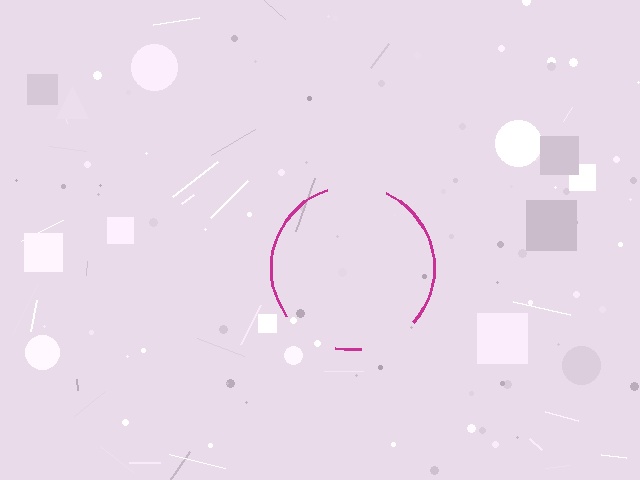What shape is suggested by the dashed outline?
The dashed outline suggests a circle.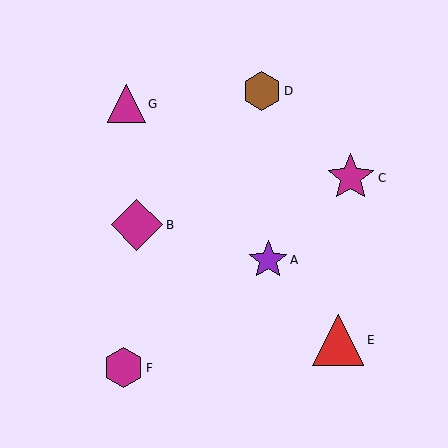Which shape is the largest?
The magenta diamond (labeled B) is the largest.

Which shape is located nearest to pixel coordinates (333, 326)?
The red triangle (labeled E) at (338, 340) is nearest to that location.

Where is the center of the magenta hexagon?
The center of the magenta hexagon is at (123, 368).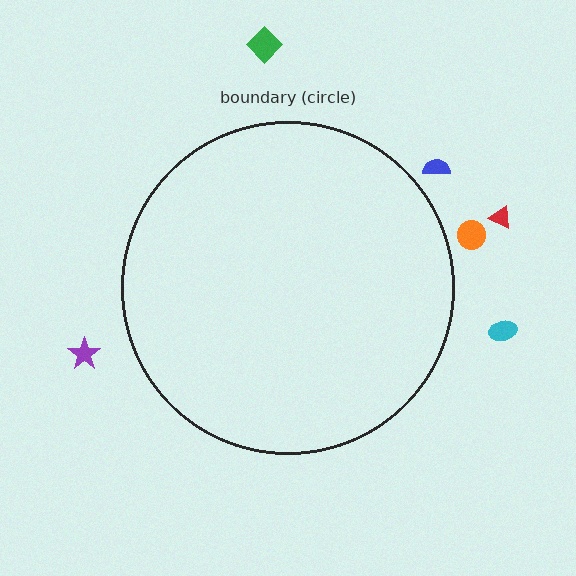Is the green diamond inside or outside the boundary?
Outside.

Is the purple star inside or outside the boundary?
Outside.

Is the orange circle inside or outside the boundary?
Outside.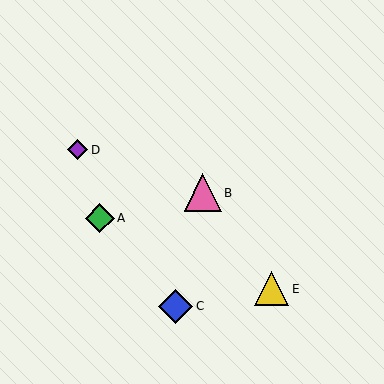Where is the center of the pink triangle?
The center of the pink triangle is at (203, 193).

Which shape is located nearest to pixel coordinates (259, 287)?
The yellow triangle (labeled E) at (271, 289) is nearest to that location.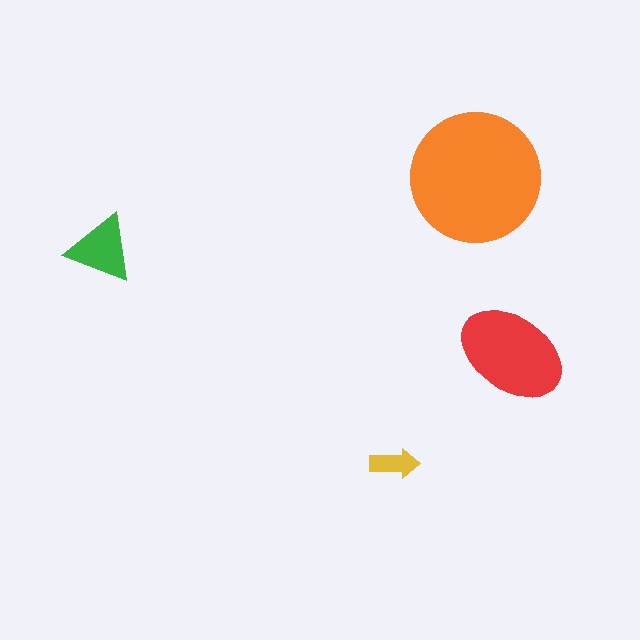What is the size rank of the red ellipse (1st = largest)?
2nd.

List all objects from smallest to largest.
The yellow arrow, the green triangle, the red ellipse, the orange circle.